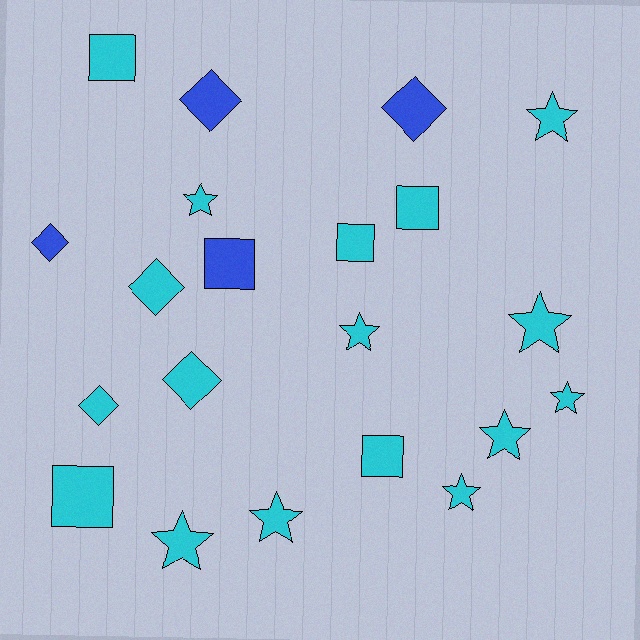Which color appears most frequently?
Cyan, with 17 objects.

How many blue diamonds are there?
There are 3 blue diamonds.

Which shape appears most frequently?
Star, with 9 objects.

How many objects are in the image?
There are 21 objects.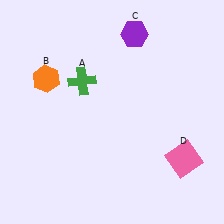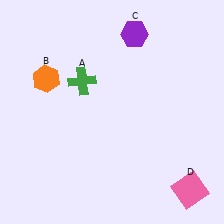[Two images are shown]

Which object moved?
The pink square (D) moved down.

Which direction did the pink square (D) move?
The pink square (D) moved down.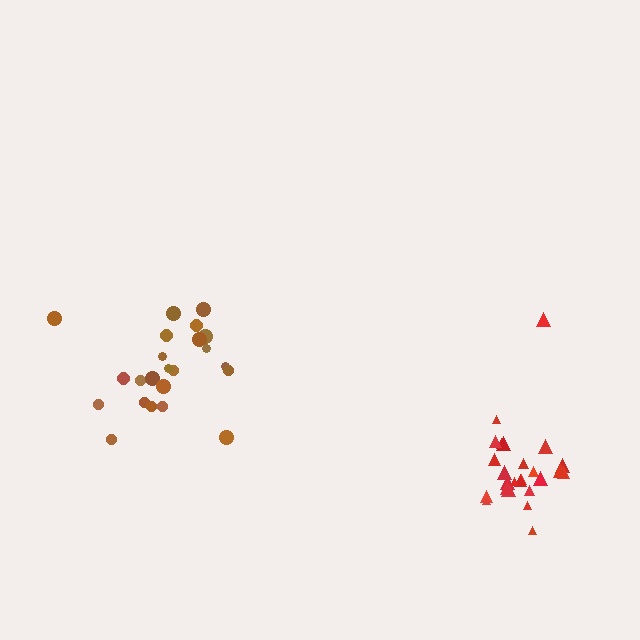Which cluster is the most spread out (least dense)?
Brown.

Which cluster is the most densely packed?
Red.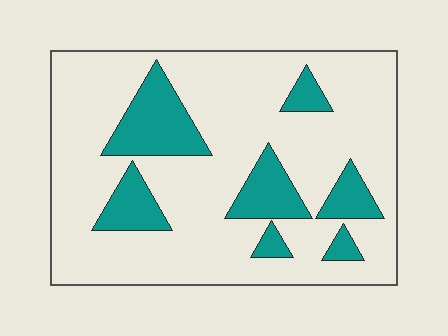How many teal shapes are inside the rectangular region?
7.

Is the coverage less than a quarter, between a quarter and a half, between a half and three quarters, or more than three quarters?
Less than a quarter.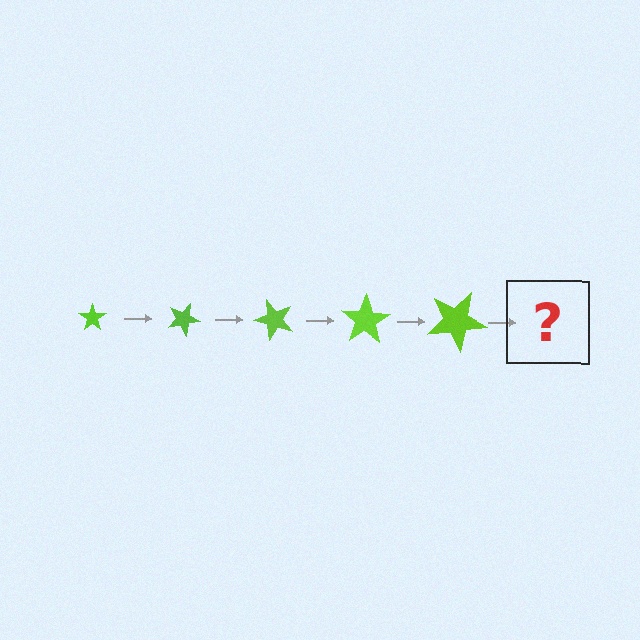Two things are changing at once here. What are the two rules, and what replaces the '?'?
The two rules are that the star grows larger each step and it rotates 25 degrees each step. The '?' should be a star, larger than the previous one and rotated 125 degrees from the start.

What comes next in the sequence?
The next element should be a star, larger than the previous one and rotated 125 degrees from the start.